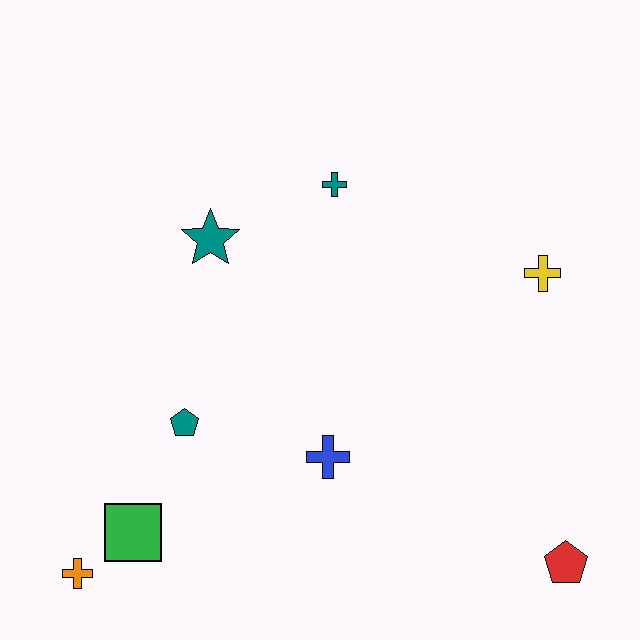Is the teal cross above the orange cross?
Yes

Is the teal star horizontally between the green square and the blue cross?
Yes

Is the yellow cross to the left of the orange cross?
No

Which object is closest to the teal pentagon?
The green square is closest to the teal pentagon.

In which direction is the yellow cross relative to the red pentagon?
The yellow cross is above the red pentagon.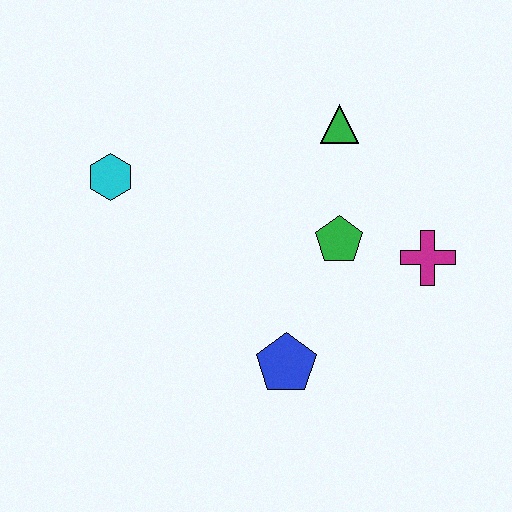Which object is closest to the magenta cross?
The green pentagon is closest to the magenta cross.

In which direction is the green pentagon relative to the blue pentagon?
The green pentagon is above the blue pentagon.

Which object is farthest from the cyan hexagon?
The magenta cross is farthest from the cyan hexagon.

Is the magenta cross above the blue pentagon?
Yes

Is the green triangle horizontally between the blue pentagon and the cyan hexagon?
No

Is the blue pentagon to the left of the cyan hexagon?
No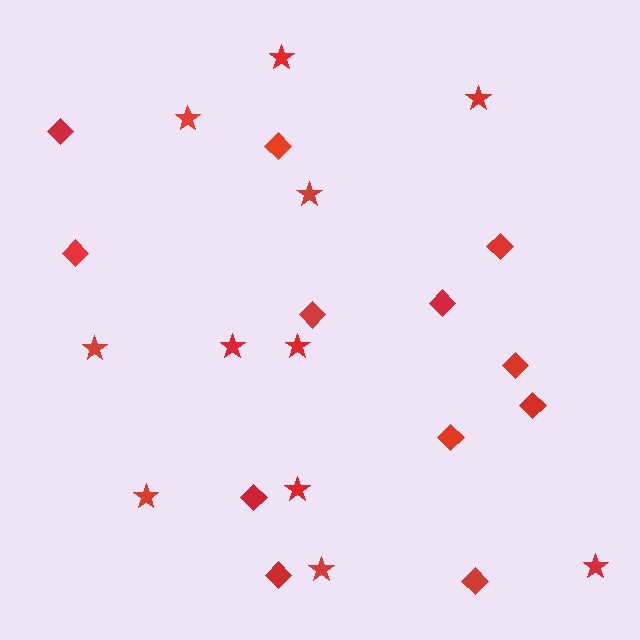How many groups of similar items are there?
There are 2 groups: one group of stars (11) and one group of diamonds (12).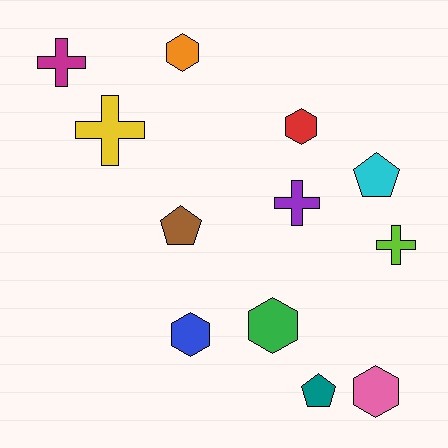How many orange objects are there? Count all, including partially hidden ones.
There is 1 orange object.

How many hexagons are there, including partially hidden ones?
There are 5 hexagons.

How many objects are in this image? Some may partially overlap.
There are 12 objects.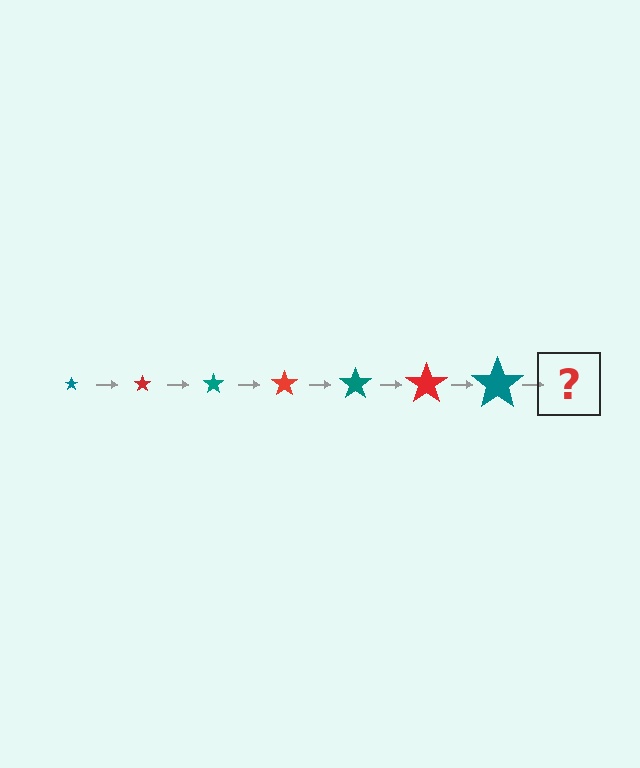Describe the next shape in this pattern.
It should be a red star, larger than the previous one.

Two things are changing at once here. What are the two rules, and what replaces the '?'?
The two rules are that the star grows larger each step and the color cycles through teal and red. The '?' should be a red star, larger than the previous one.